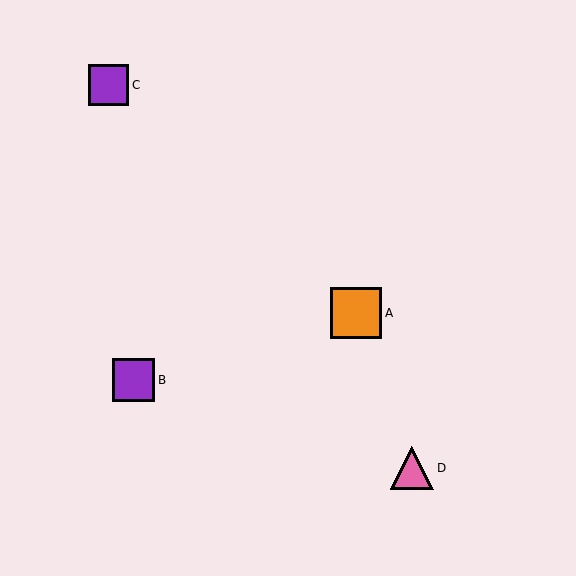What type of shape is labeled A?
Shape A is an orange square.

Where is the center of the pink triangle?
The center of the pink triangle is at (412, 468).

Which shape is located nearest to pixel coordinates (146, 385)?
The purple square (labeled B) at (134, 380) is nearest to that location.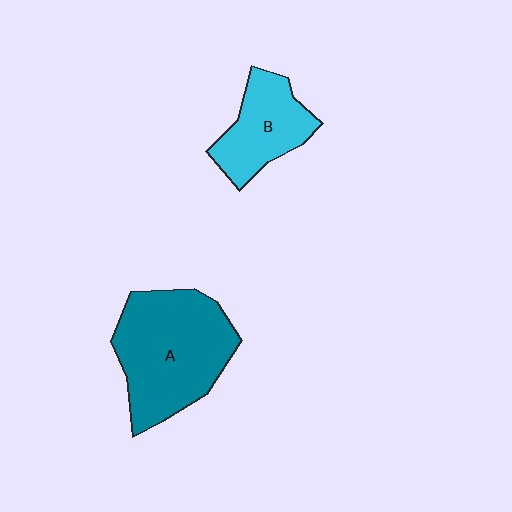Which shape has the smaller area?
Shape B (cyan).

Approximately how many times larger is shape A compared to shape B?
Approximately 1.8 times.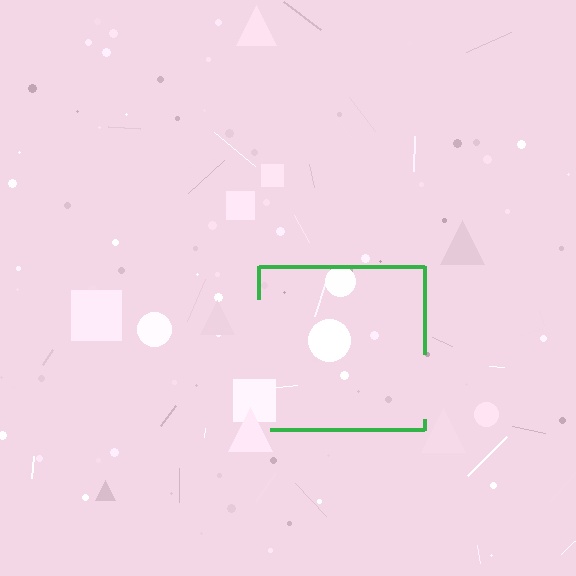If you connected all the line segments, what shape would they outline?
They would outline a square.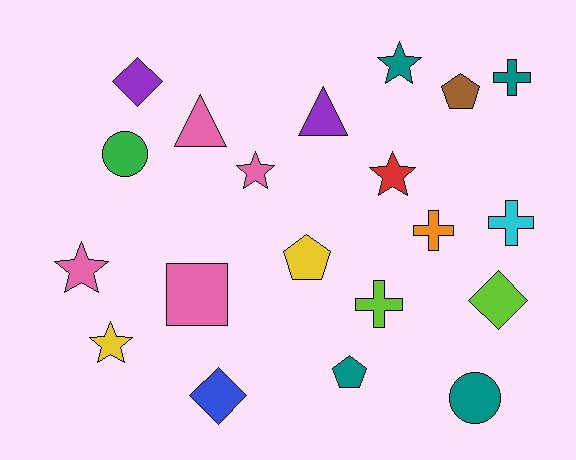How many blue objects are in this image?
There is 1 blue object.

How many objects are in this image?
There are 20 objects.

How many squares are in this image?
There is 1 square.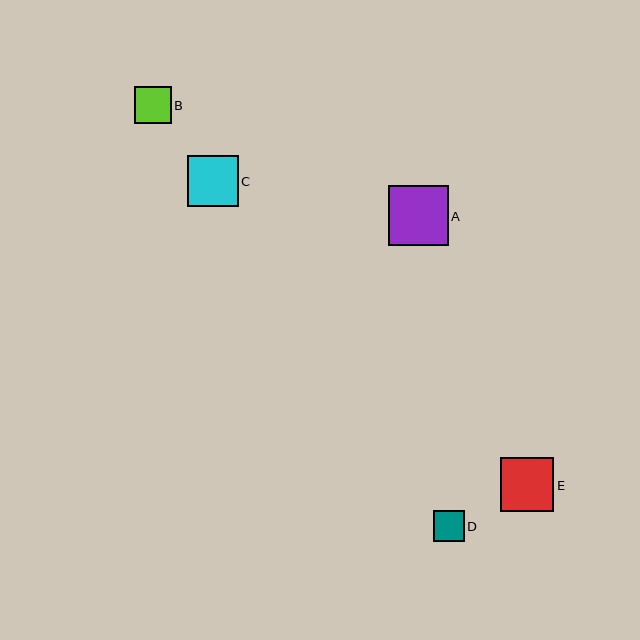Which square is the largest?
Square A is the largest with a size of approximately 60 pixels.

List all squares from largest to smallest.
From largest to smallest: A, E, C, B, D.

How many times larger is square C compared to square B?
Square C is approximately 1.4 times the size of square B.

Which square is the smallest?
Square D is the smallest with a size of approximately 30 pixels.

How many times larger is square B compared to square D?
Square B is approximately 1.2 times the size of square D.